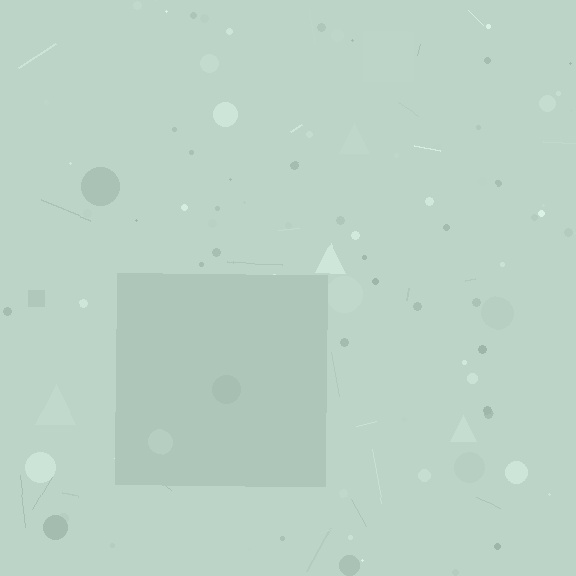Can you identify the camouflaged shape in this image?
The camouflaged shape is a square.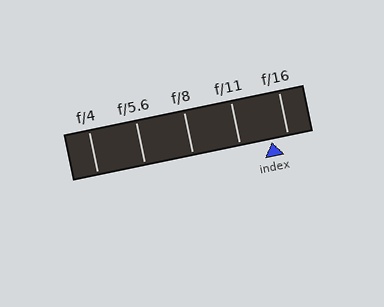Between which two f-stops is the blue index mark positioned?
The index mark is between f/11 and f/16.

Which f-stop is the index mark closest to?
The index mark is closest to f/16.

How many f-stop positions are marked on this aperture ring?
There are 5 f-stop positions marked.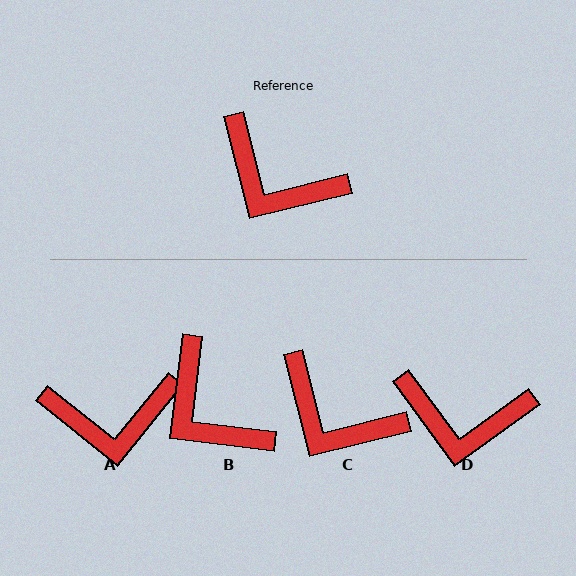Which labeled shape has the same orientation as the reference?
C.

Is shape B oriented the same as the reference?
No, it is off by about 21 degrees.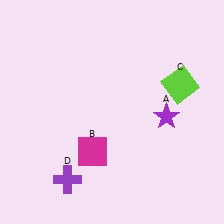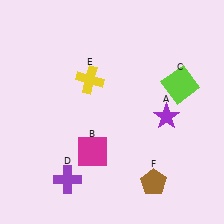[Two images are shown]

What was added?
A yellow cross (E), a brown pentagon (F) were added in Image 2.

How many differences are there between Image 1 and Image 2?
There are 2 differences between the two images.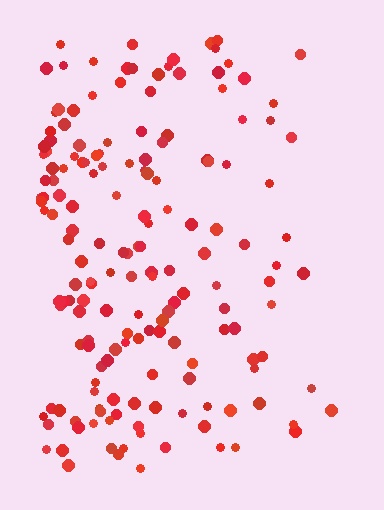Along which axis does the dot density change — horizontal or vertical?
Horizontal.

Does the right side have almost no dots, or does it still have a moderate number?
Still a moderate number, just noticeably fewer than the left.